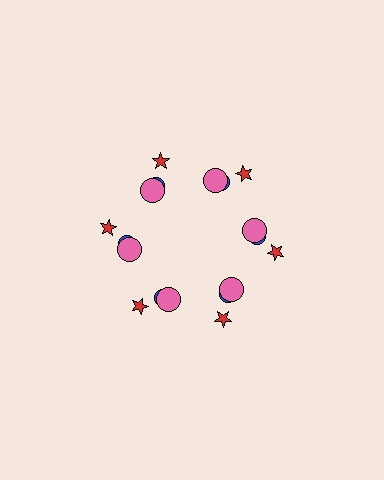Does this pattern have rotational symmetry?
Yes, this pattern has 6-fold rotational symmetry. It looks the same after rotating 60 degrees around the center.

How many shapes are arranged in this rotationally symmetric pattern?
There are 18 shapes, arranged in 6 groups of 3.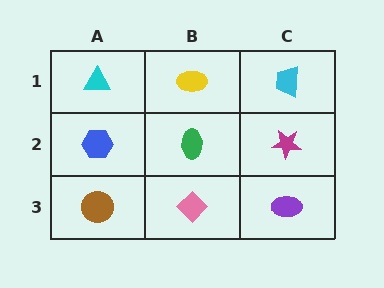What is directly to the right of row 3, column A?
A pink diamond.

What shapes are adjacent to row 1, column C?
A magenta star (row 2, column C), a yellow ellipse (row 1, column B).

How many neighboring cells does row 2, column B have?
4.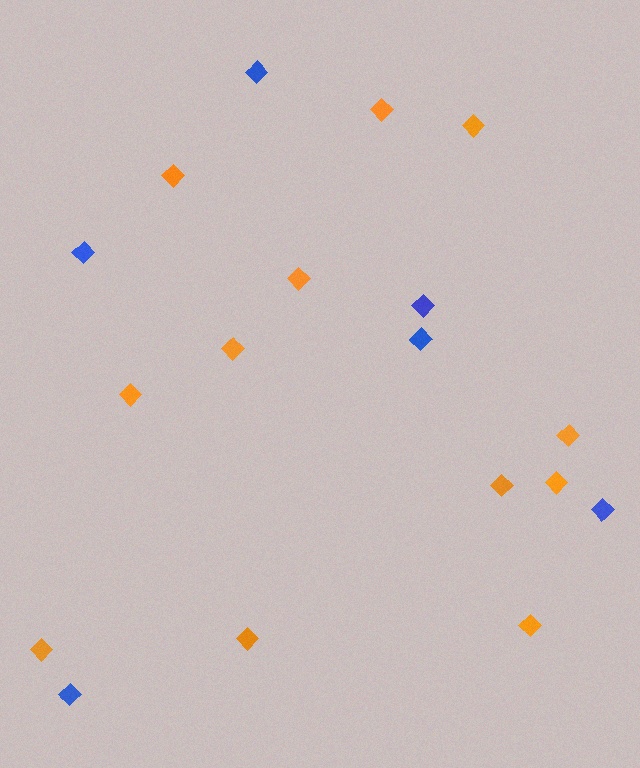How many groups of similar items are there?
There are 2 groups: one group of orange diamonds (12) and one group of blue diamonds (6).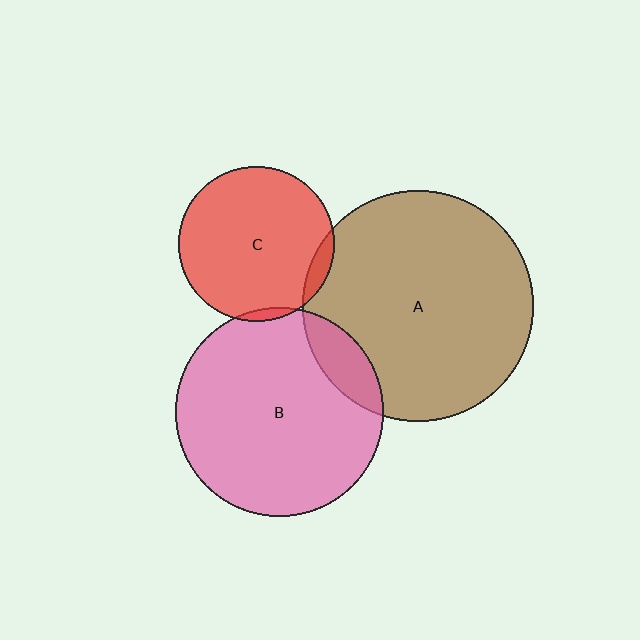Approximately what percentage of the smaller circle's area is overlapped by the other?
Approximately 10%.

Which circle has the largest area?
Circle A (brown).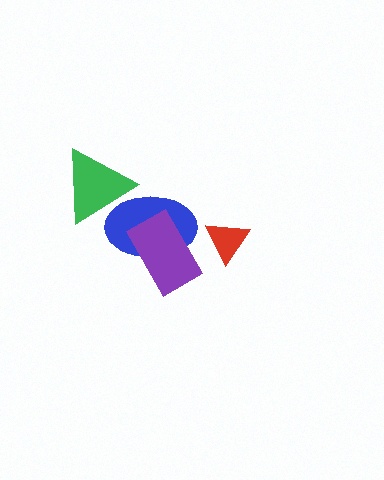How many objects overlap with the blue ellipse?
2 objects overlap with the blue ellipse.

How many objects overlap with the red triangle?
0 objects overlap with the red triangle.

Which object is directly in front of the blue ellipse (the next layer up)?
The purple rectangle is directly in front of the blue ellipse.